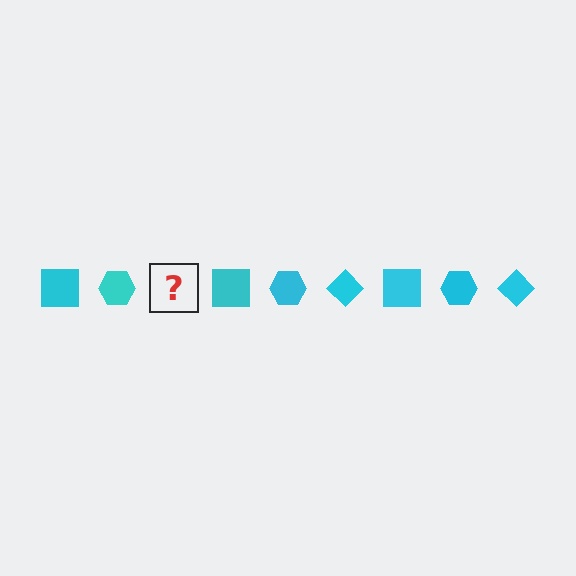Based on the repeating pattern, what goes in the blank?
The blank should be a cyan diamond.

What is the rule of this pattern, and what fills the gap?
The rule is that the pattern cycles through square, hexagon, diamond shapes in cyan. The gap should be filled with a cyan diamond.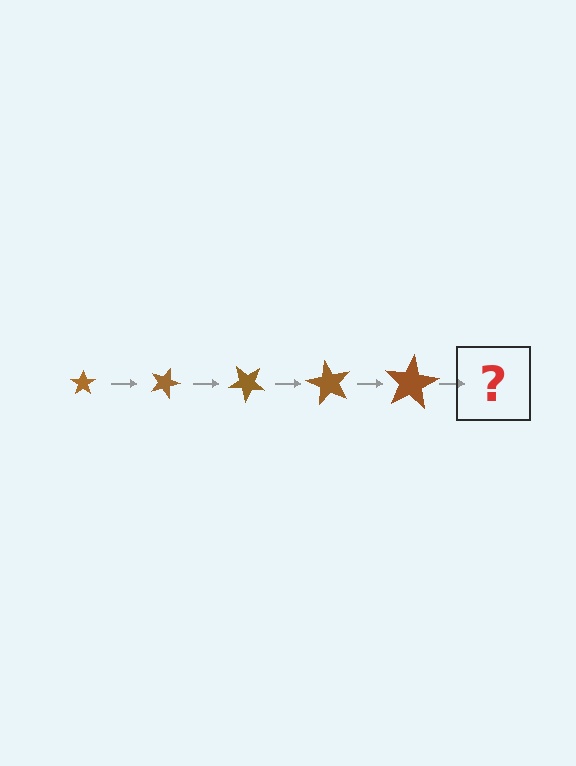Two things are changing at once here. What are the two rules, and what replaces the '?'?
The two rules are that the star grows larger each step and it rotates 20 degrees each step. The '?' should be a star, larger than the previous one and rotated 100 degrees from the start.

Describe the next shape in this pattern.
It should be a star, larger than the previous one and rotated 100 degrees from the start.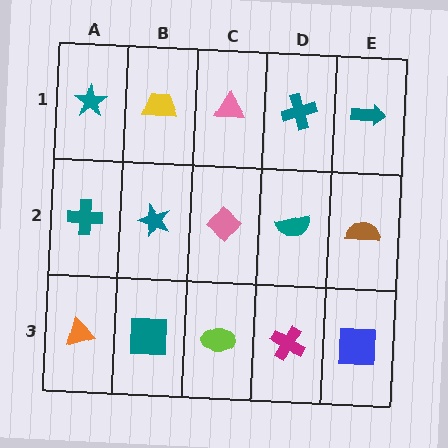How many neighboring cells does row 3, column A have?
2.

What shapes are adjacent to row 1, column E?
A brown semicircle (row 2, column E), a teal cross (row 1, column D).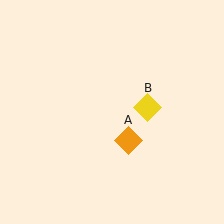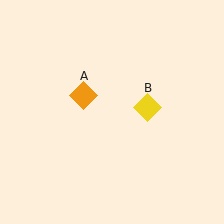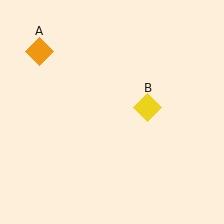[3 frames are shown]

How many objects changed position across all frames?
1 object changed position: orange diamond (object A).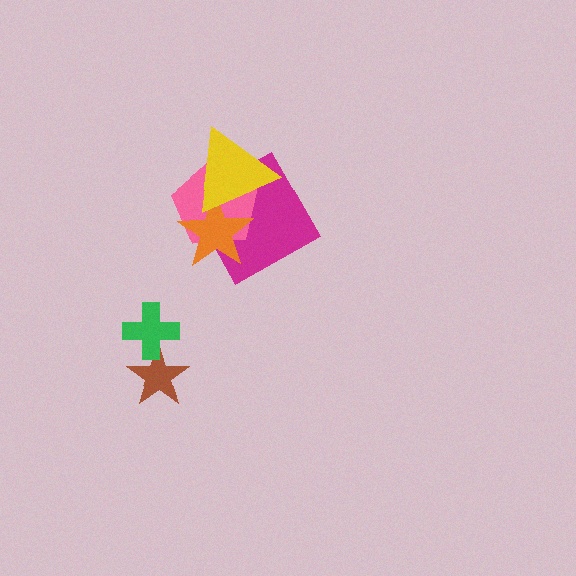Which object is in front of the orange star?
The yellow triangle is in front of the orange star.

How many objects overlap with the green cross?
1 object overlaps with the green cross.